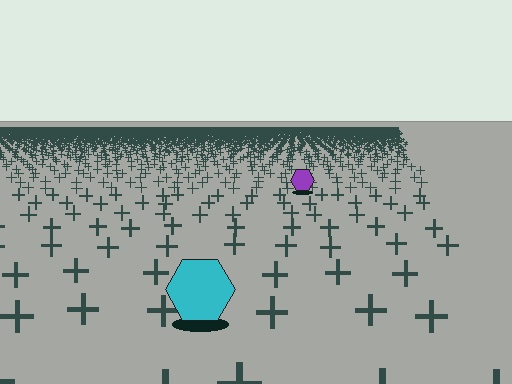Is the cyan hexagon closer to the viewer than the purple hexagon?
Yes. The cyan hexagon is closer — you can tell from the texture gradient: the ground texture is coarser near it.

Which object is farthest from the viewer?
The purple hexagon is farthest from the viewer. It appears smaller and the ground texture around it is denser.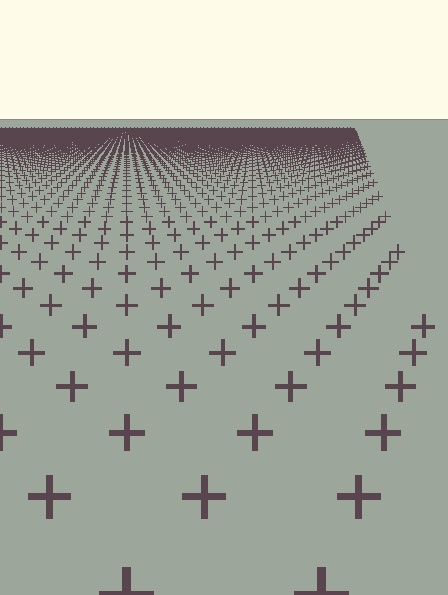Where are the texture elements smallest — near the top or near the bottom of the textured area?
Near the top.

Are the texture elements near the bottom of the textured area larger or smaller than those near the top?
Larger. Near the bottom, elements are closer to the viewer and appear at a bigger on-screen size.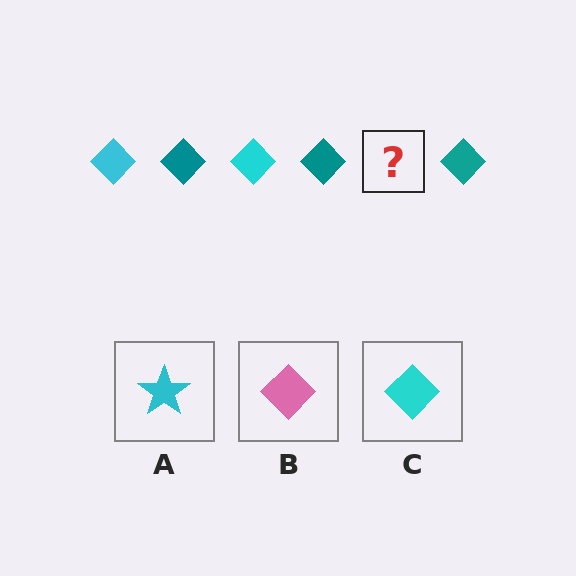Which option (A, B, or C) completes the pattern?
C.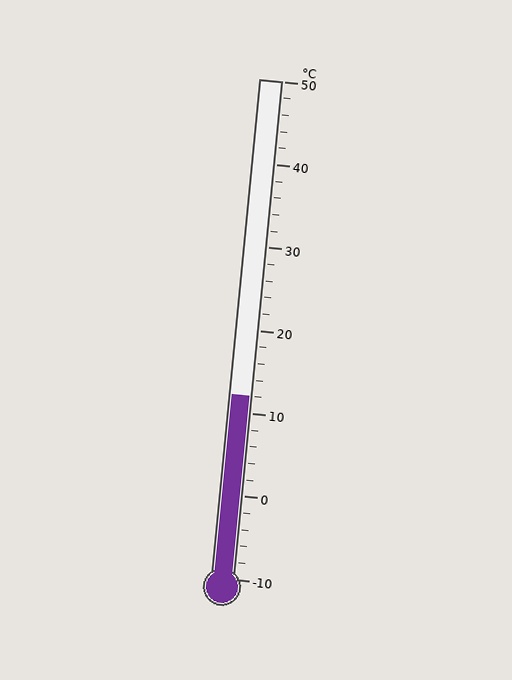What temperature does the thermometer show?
The thermometer shows approximately 12°C.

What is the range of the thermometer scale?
The thermometer scale ranges from -10°C to 50°C.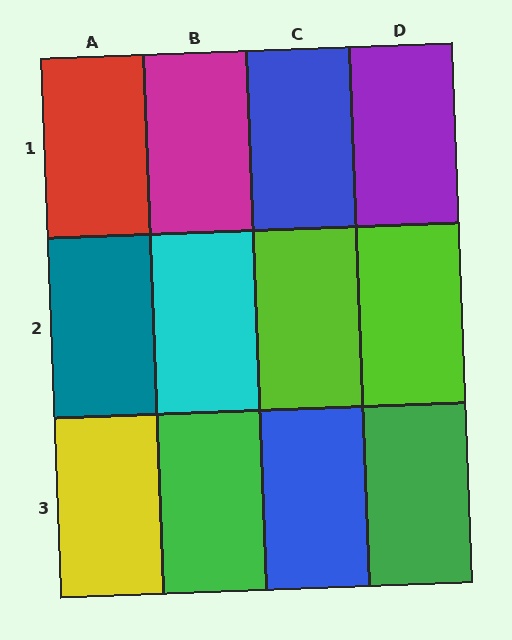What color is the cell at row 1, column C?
Blue.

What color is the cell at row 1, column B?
Magenta.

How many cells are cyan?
1 cell is cyan.